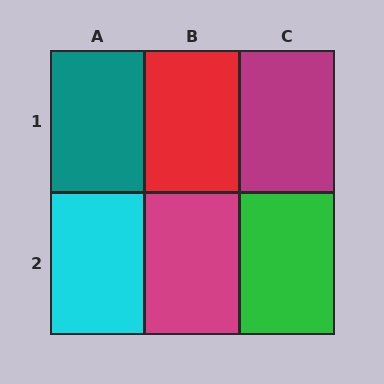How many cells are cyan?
1 cell is cyan.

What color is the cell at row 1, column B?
Red.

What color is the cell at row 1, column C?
Magenta.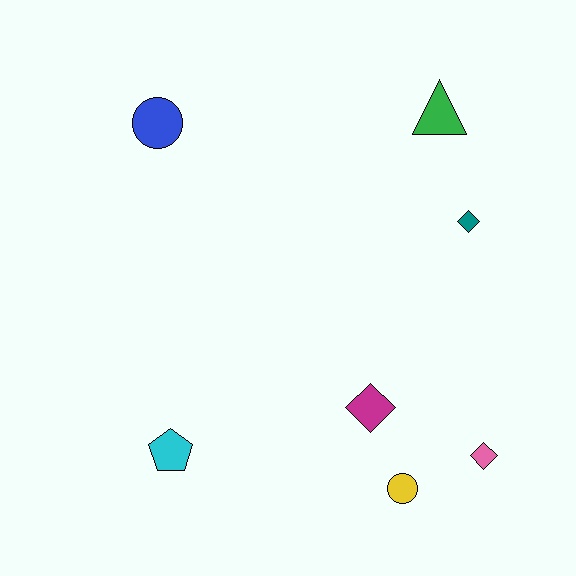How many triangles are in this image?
There is 1 triangle.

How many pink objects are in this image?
There is 1 pink object.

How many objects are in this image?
There are 7 objects.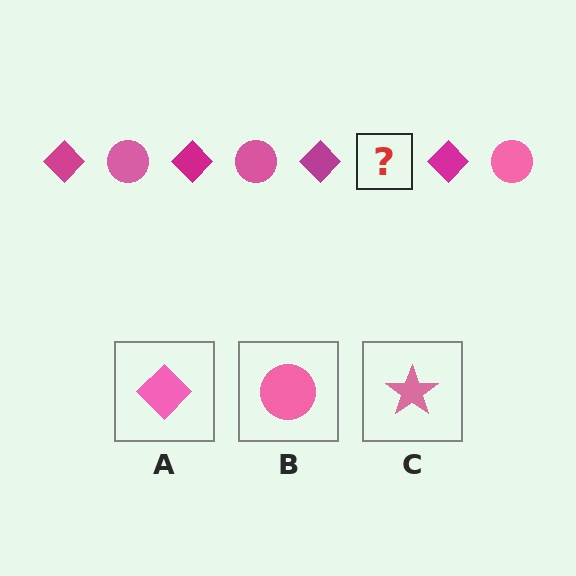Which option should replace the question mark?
Option B.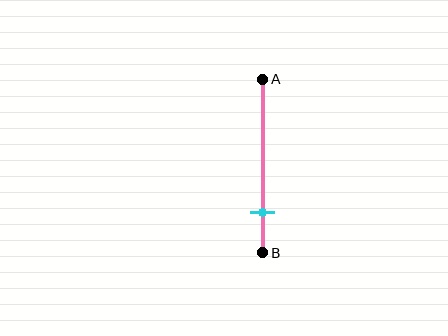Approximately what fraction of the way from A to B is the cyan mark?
The cyan mark is approximately 75% of the way from A to B.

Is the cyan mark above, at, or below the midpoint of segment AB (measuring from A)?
The cyan mark is below the midpoint of segment AB.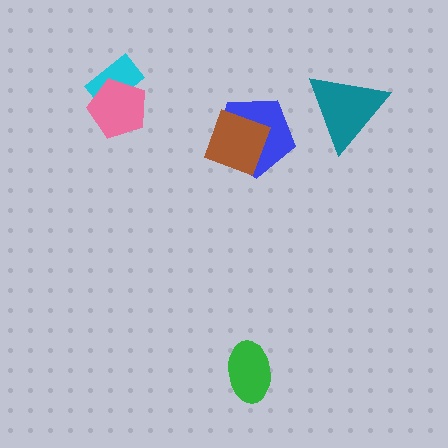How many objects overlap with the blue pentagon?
1 object overlaps with the blue pentagon.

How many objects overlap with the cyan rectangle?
1 object overlaps with the cyan rectangle.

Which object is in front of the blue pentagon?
The brown diamond is in front of the blue pentagon.